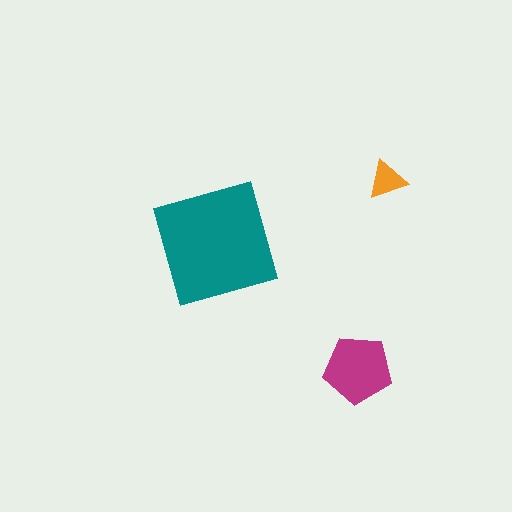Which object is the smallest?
The orange triangle.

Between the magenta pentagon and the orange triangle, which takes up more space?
The magenta pentagon.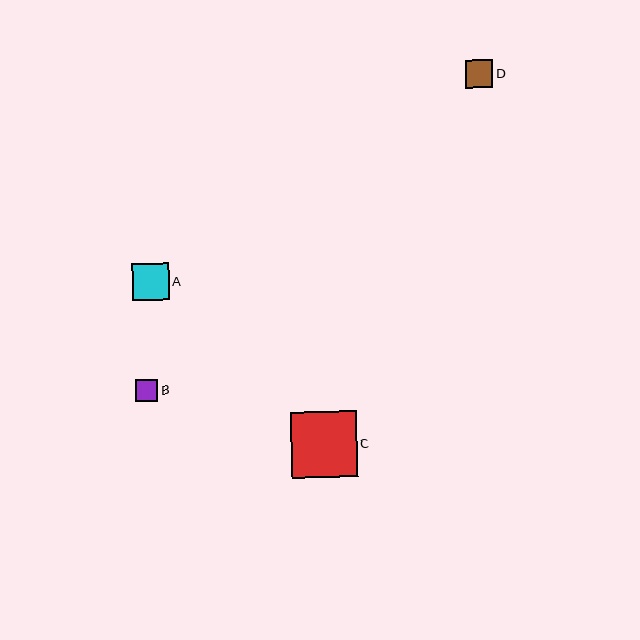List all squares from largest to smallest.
From largest to smallest: C, A, D, B.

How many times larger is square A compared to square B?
Square A is approximately 1.7 times the size of square B.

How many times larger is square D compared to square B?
Square D is approximately 1.3 times the size of square B.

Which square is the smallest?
Square B is the smallest with a size of approximately 22 pixels.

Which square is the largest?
Square C is the largest with a size of approximately 66 pixels.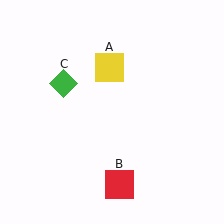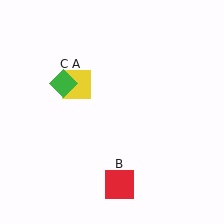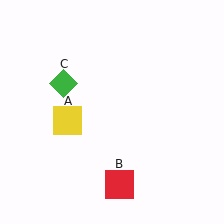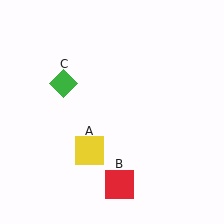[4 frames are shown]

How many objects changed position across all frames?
1 object changed position: yellow square (object A).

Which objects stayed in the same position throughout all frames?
Red square (object B) and green diamond (object C) remained stationary.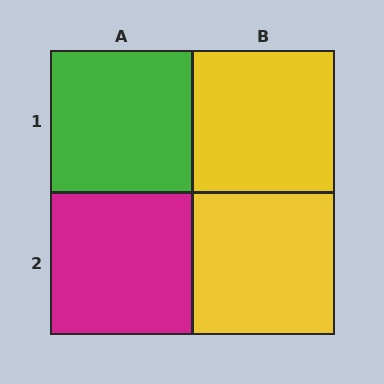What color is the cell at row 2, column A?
Magenta.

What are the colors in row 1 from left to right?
Green, yellow.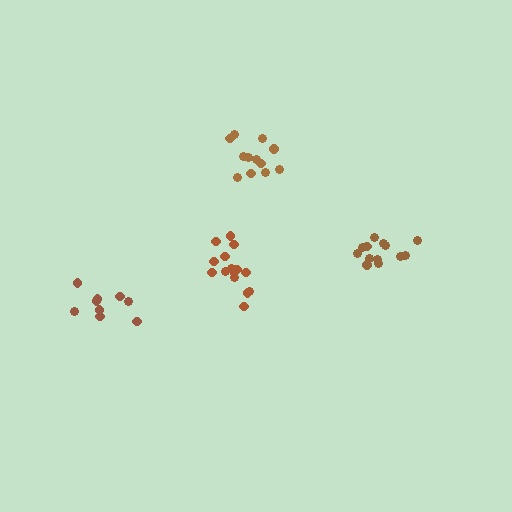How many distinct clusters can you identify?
There are 4 distinct clusters.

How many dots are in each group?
Group 1: 15 dots, Group 2: 9 dots, Group 3: 12 dots, Group 4: 14 dots (50 total).